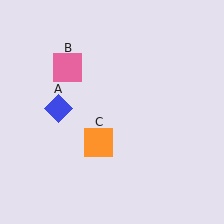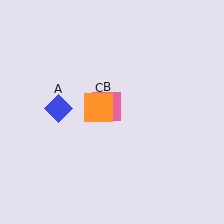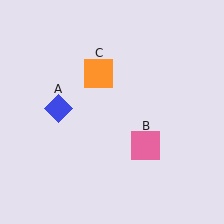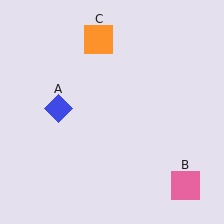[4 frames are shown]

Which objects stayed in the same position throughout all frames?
Blue diamond (object A) remained stationary.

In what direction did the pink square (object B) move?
The pink square (object B) moved down and to the right.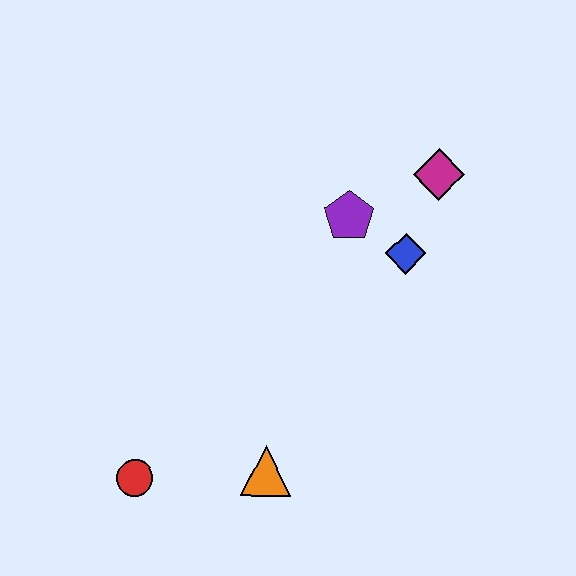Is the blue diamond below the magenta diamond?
Yes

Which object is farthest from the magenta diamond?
The red circle is farthest from the magenta diamond.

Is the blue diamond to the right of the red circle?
Yes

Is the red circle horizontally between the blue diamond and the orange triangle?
No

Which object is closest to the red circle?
The orange triangle is closest to the red circle.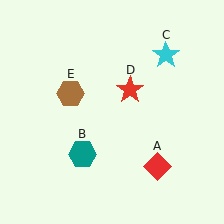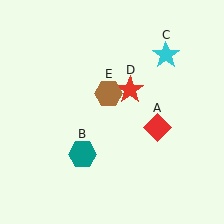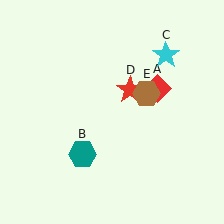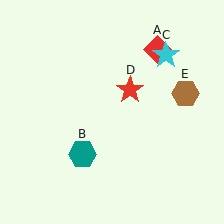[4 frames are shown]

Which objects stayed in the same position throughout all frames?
Teal hexagon (object B) and cyan star (object C) and red star (object D) remained stationary.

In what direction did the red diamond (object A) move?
The red diamond (object A) moved up.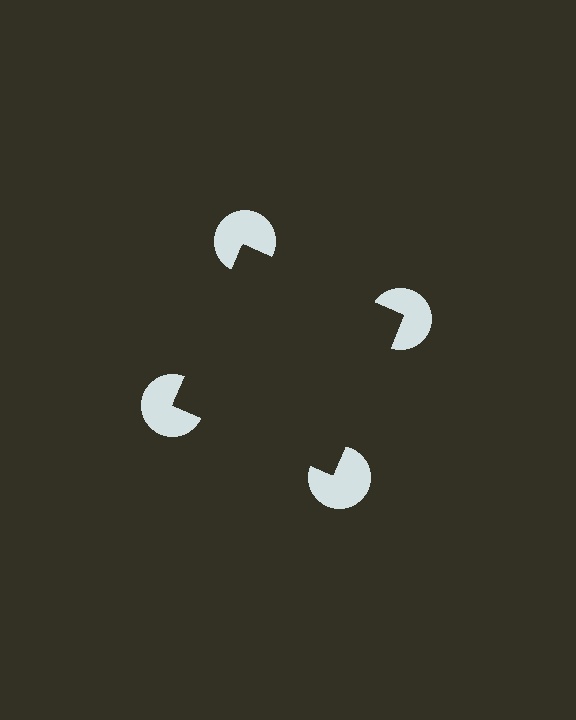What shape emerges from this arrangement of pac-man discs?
An illusory square — its edges are inferred from the aligned wedge cuts in the pac-man discs, not physically drawn.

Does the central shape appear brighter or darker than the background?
It typically appears slightly darker than the background, even though no actual brightness change is drawn.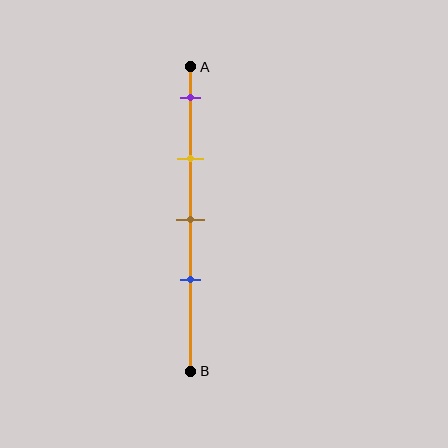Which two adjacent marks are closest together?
The brown and blue marks are the closest adjacent pair.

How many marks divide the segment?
There are 4 marks dividing the segment.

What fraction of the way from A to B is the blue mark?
The blue mark is approximately 70% (0.7) of the way from A to B.